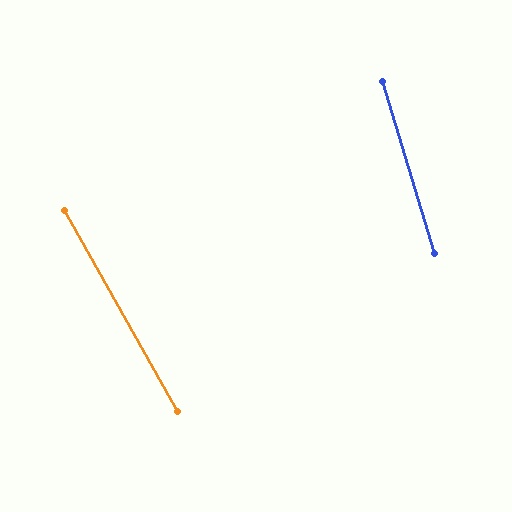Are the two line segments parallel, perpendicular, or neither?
Neither parallel nor perpendicular — they differ by about 12°.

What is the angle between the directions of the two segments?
Approximately 12 degrees.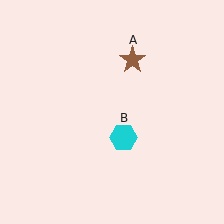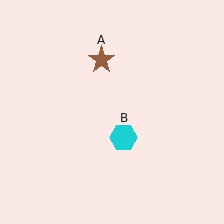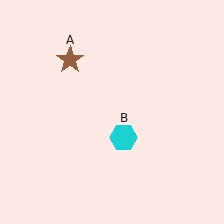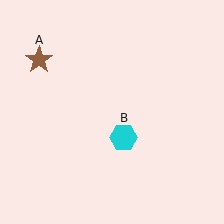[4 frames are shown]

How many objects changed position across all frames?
1 object changed position: brown star (object A).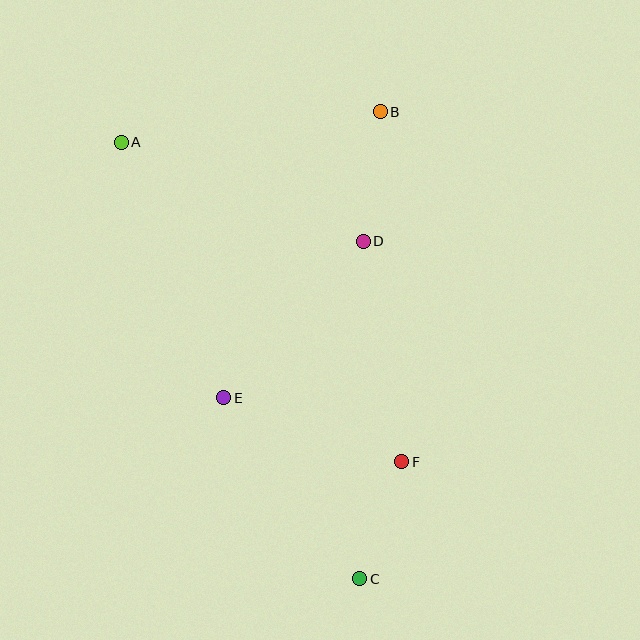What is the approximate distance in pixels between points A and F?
The distance between A and F is approximately 425 pixels.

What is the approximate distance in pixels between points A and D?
The distance between A and D is approximately 262 pixels.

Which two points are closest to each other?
Points C and F are closest to each other.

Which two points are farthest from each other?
Points A and C are farthest from each other.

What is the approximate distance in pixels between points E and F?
The distance between E and F is approximately 189 pixels.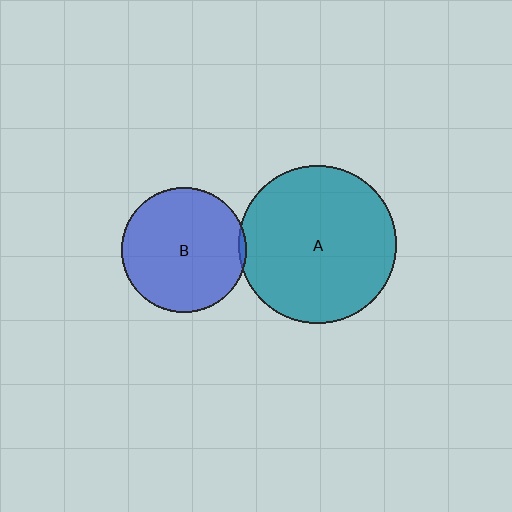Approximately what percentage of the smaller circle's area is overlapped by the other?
Approximately 5%.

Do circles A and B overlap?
Yes.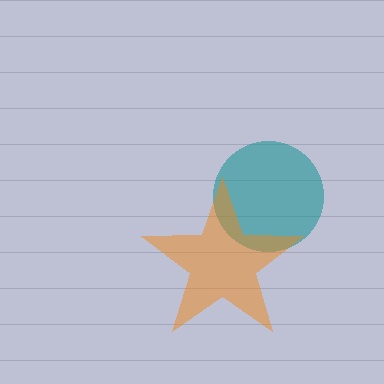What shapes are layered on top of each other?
The layered shapes are: a teal circle, an orange star.